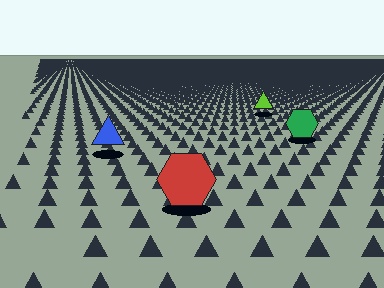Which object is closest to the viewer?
The red hexagon is closest. The texture marks near it are larger and more spread out.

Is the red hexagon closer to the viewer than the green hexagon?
Yes. The red hexagon is closer — you can tell from the texture gradient: the ground texture is coarser near it.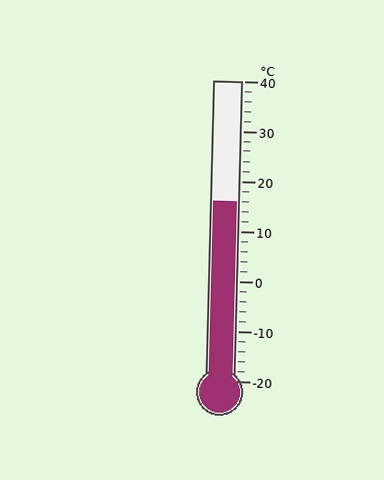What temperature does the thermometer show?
The thermometer shows approximately 16°C.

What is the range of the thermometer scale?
The thermometer scale ranges from -20°C to 40°C.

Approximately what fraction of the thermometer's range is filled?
The thermometer is filled to approximately 60% of its range.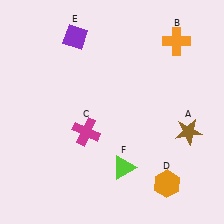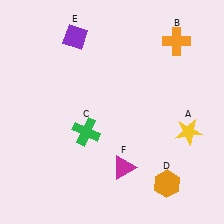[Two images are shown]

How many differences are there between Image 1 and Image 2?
There are 3 differences between the two images.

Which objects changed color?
A changed from brown to yellow. C changed from magenta to green. F changed from lime to magenta.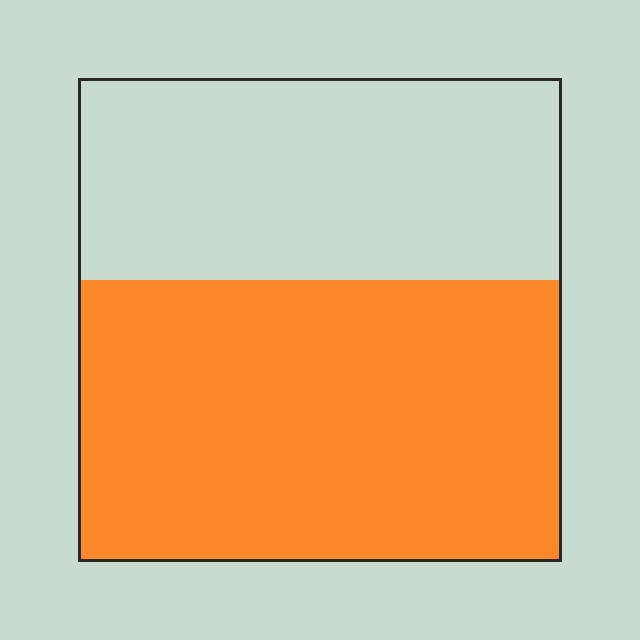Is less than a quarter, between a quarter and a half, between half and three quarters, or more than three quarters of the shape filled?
Between half and three quarters.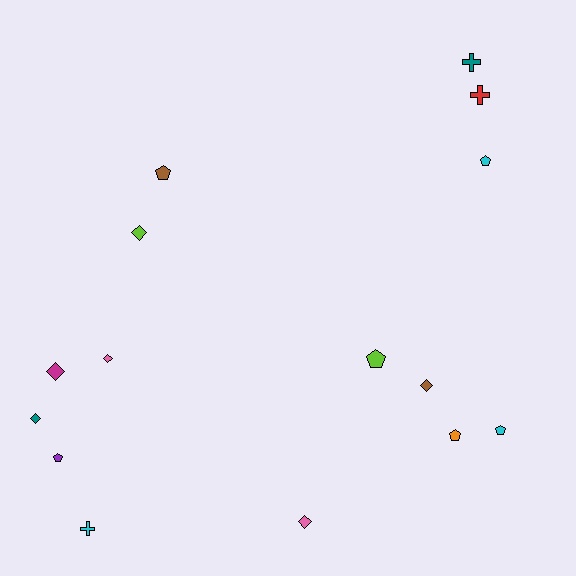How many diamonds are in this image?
There are 6 diamonds.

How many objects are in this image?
There are 15 objects.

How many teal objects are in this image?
There are 2 teal objects.